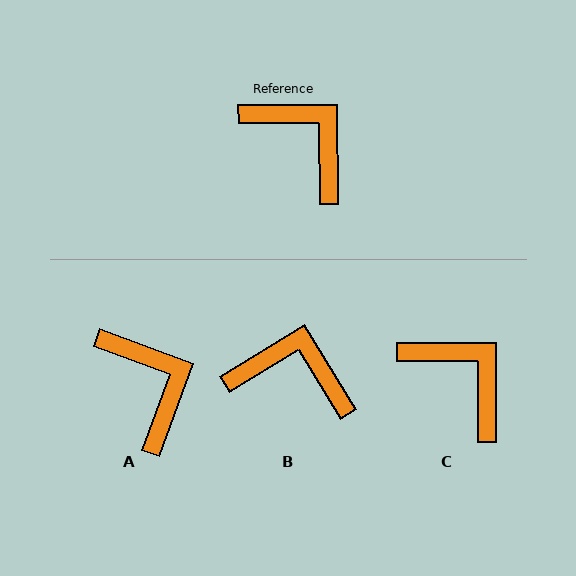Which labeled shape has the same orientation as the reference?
C.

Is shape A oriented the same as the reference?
No, it is off by about 20 degrees.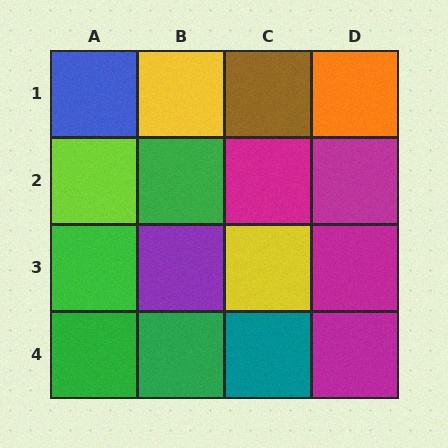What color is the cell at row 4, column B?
Green.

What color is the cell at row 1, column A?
Blue.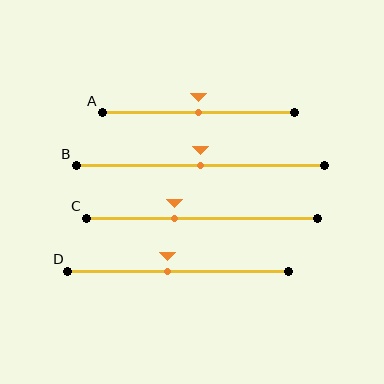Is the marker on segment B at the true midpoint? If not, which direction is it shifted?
Yes, the marker on segment B is at the true midpoint.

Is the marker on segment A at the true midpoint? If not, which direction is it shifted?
Yes, the marker on segment A is at the true midpoint.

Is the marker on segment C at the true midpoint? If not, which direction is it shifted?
No, the marker on segment C is shifted to the left by about 12% of the segment length.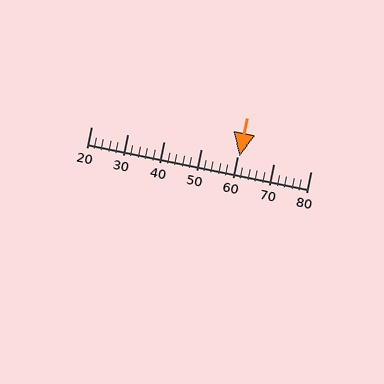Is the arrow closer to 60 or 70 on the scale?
The arrow is closer to 60.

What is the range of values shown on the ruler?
The ruler shows values from 20 to 80.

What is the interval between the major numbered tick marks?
The major tick marks are spaced 10 units apart.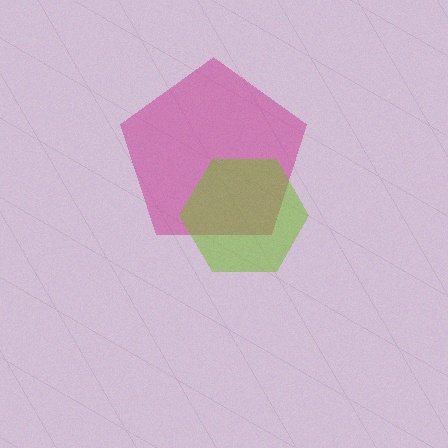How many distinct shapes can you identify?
There are 2 distinct shapes: a magenta pentagon, a lime hexagon.